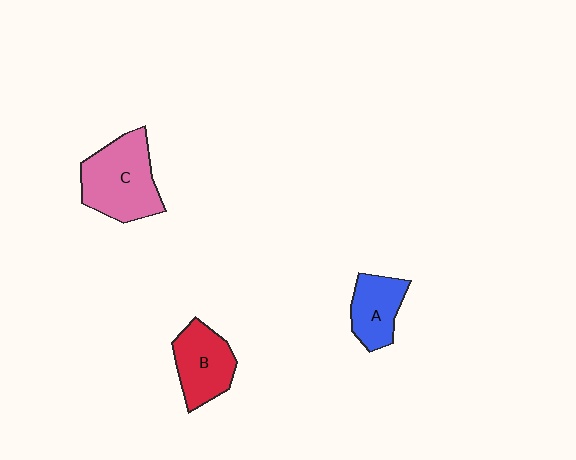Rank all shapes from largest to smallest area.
From largest to smallest: C (pink), B (red), A (blue).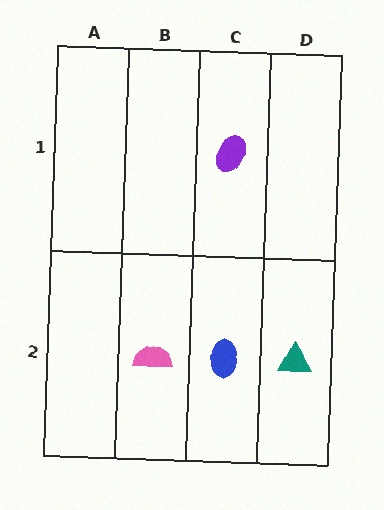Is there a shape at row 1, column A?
No, that cell is empty.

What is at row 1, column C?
A purple ellipse.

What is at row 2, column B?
A pink semicircle.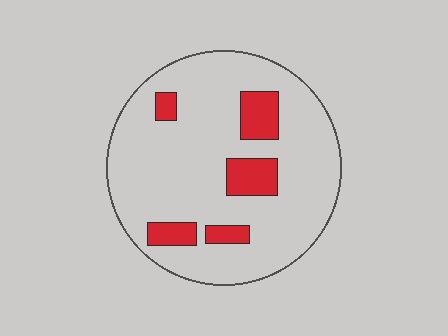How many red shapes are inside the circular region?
5.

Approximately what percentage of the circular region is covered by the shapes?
Approximately 15%.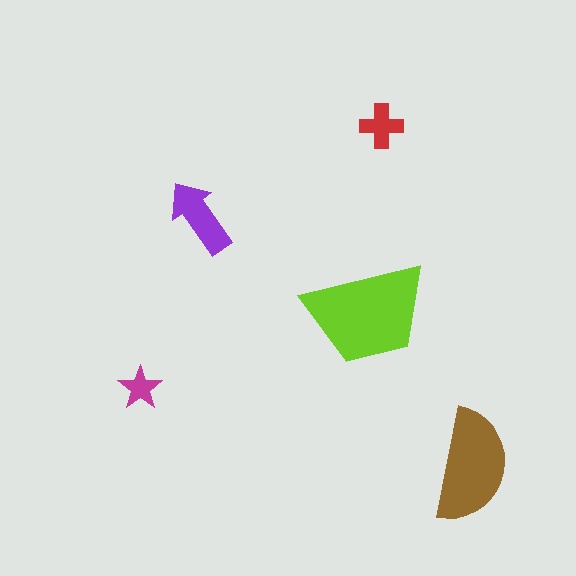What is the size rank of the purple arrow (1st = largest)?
3rd.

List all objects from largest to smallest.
The lime trapezoid, the brown semicircle, the purple arrow, the red cross, the magenta star.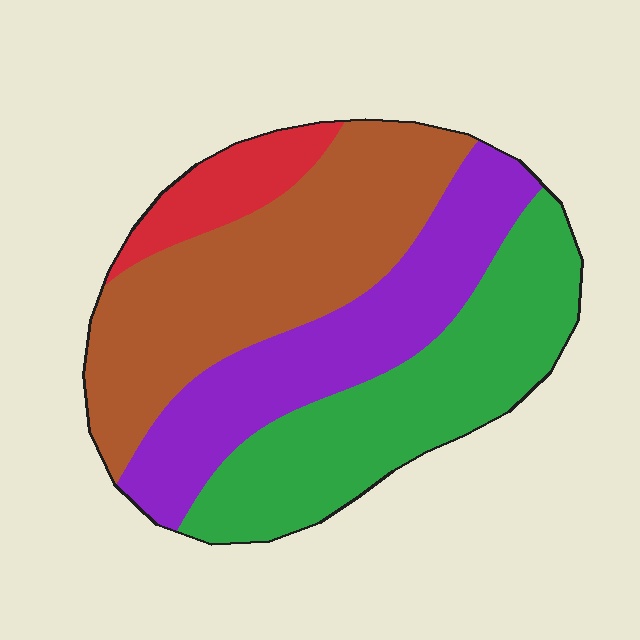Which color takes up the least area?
Red, at roughly 10%.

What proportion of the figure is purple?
Purple covers 26% of the figure.